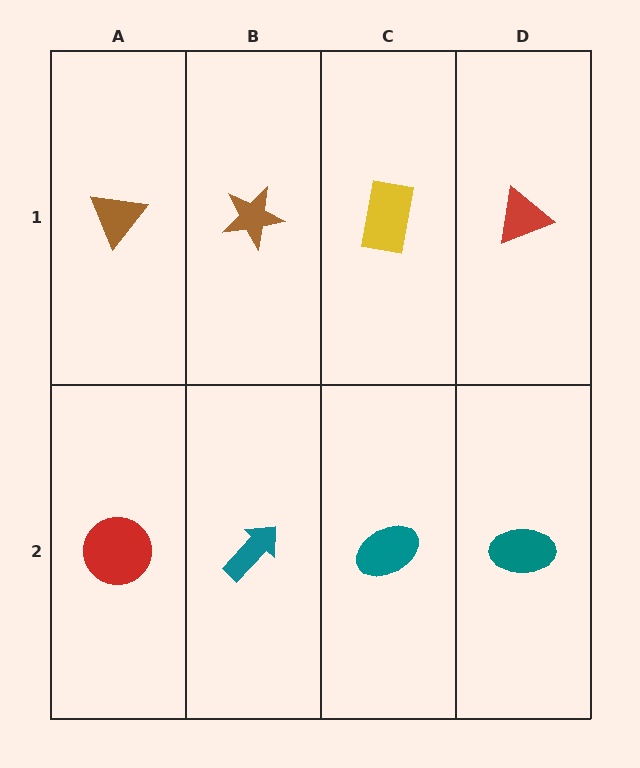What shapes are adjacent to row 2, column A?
A brown triangle (row 1, column A), a teal arrow (row 2, column B).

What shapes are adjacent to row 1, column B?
A teal arrow (row 2, column B), a brown triangle (row 1, column A), a yellow rectangle (row 1, column C).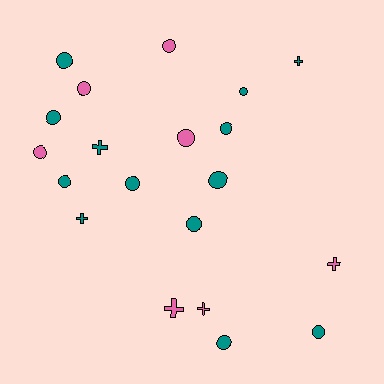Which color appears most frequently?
Teal, with 13 objects.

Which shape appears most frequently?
Circle, with 14 objects.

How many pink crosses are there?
There are 3 pink crosses.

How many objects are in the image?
There are 20 objects.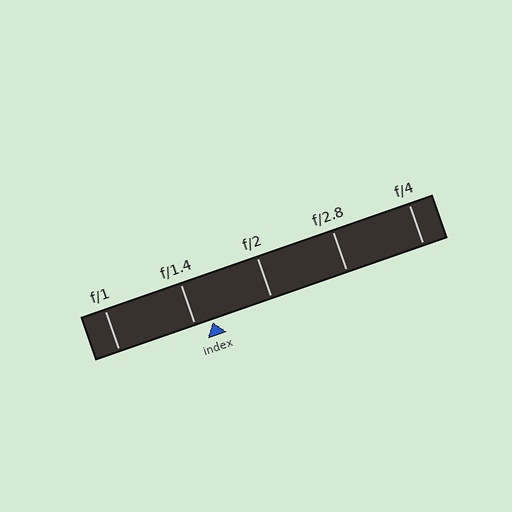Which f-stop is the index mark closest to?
The index mark is closest to f/1.4.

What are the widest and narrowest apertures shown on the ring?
The widest aperture shown is f/1 and the narrowest is f/4.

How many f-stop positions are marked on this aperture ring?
There are 5 f-stop positions marked.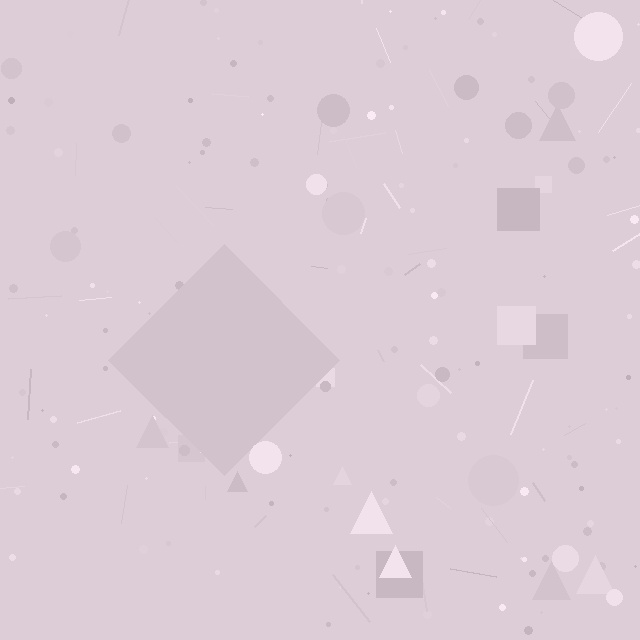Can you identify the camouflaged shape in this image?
The camouflaged shape is a diamond.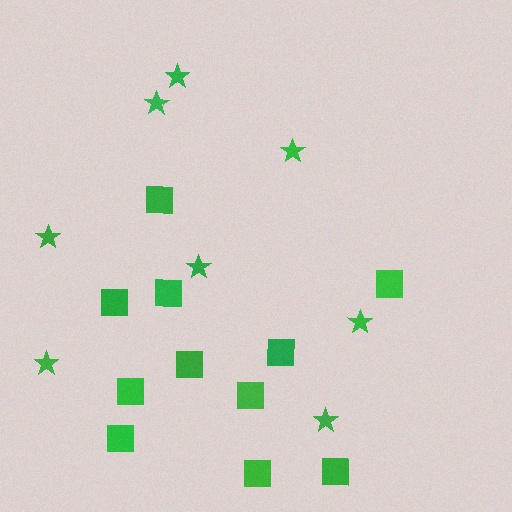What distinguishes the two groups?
There are 2 groups: one group of stars (8) and one group of squares (11).